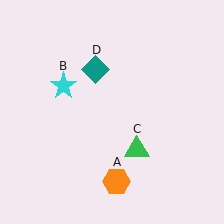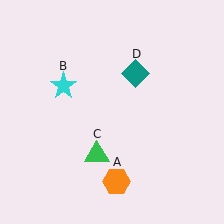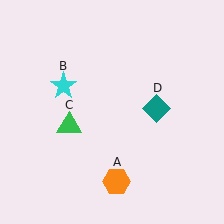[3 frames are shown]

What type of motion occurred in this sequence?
The green triangle (object C), teal diamond (object D) rotated clockwise around the center of the scene.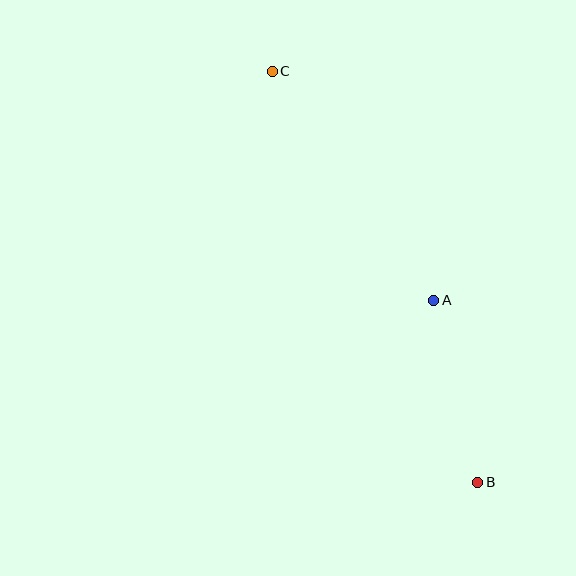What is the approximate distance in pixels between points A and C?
The distance between A and C is approximately 280 pixels.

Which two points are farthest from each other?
Points B and C are farthest from each other.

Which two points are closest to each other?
Points A and B are closest to each other.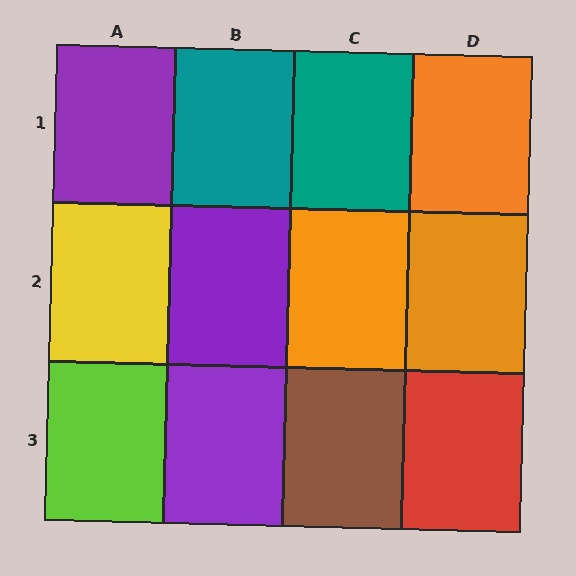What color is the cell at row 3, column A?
Lime.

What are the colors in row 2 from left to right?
Yellow, purple, orange, orange.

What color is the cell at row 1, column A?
Purple.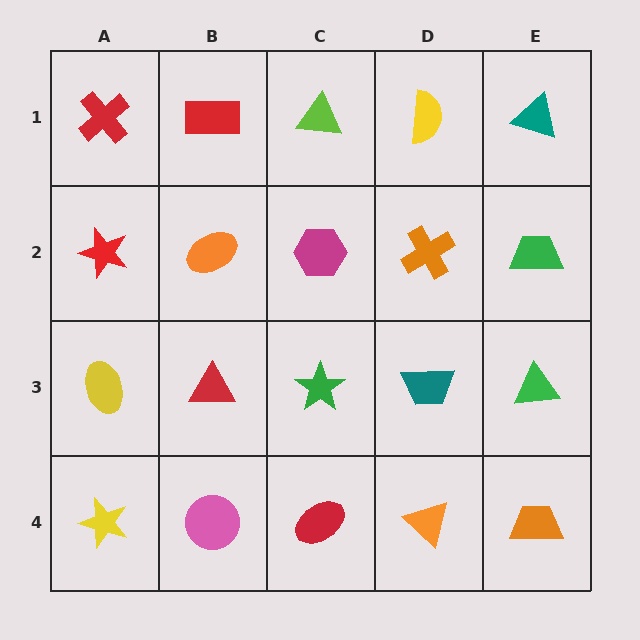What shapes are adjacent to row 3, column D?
An orange cross (row 2, column D), an orange triangle (row 4, column D), a green star (row 3, column C), a green triangle (row 3, column E).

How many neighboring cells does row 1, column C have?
3.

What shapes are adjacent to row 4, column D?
A teal trapezoid (row 3, column D), a red ellipse (row 4, column C), an orange trapezoid (row 4, column E).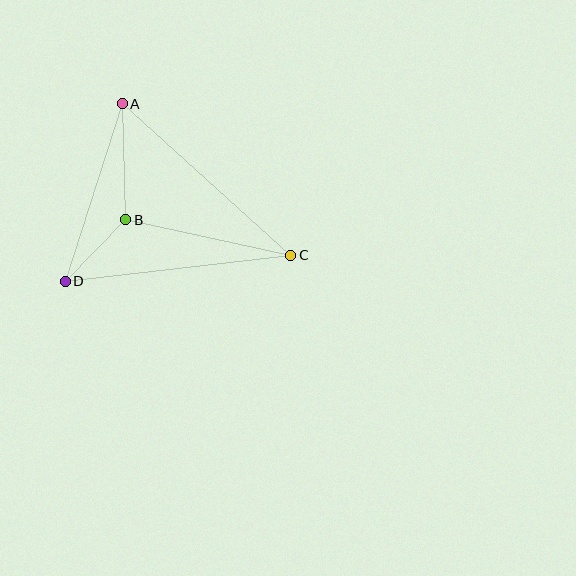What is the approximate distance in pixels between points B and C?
The distance between B and C is approximately 169 pixels.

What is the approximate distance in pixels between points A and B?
The distance between A and B is approximately 116 pixels.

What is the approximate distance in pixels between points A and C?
The distance between A and C is approximately 227 pixels.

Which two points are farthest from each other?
Points C and D are farthest from each other.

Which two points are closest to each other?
Points B and D are closest to each other.